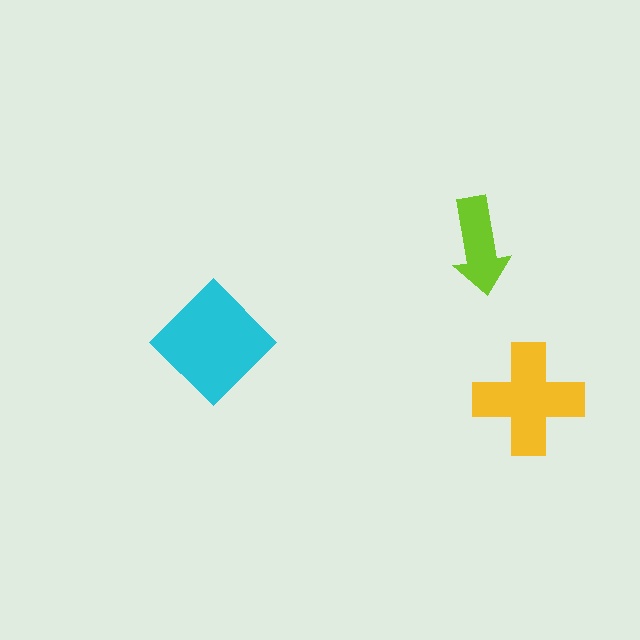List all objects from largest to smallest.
The cyan diamond, the yellow cross, the lime arrow.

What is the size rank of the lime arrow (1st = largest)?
3rd.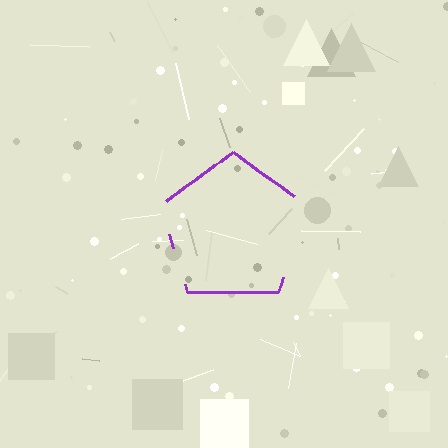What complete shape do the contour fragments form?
The contour fragments form a pentagon.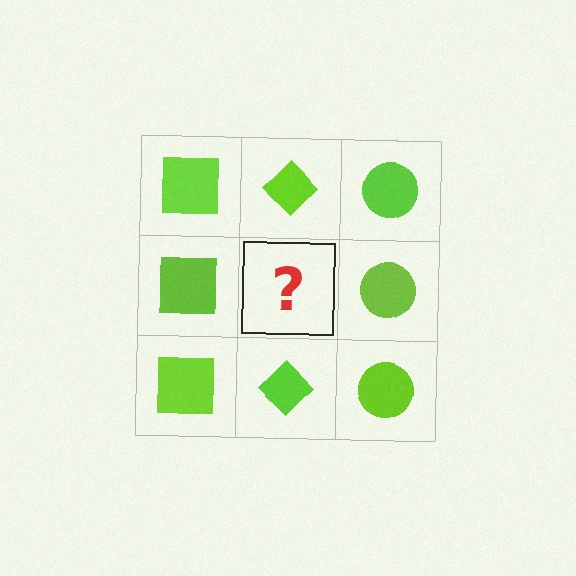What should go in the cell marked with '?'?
The missing cell should contain a lime diamond.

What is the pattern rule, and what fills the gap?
The rule is that each column has a consistent shape. The gap should be filled with a lime diamond.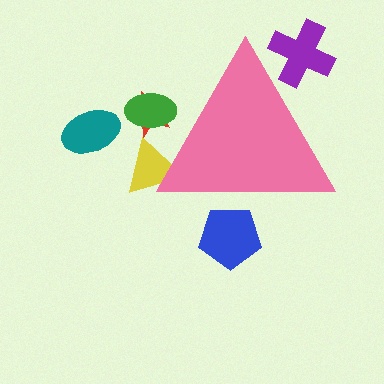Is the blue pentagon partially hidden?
Yes, the blue pentagon is partially hidden behind the pink triangle.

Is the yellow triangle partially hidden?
Yes, the yellow triangle is partially hidden behind the pink triangle.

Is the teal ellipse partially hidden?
No, the teal ellipse is fully visible.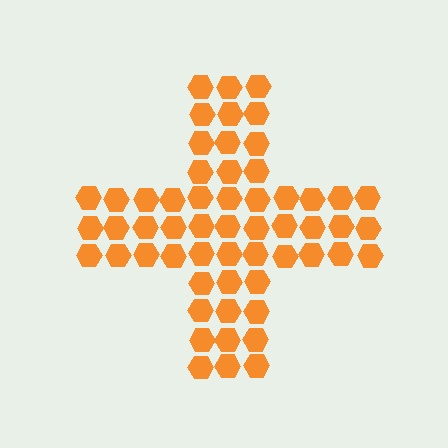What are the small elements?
The small elements are hexagons.